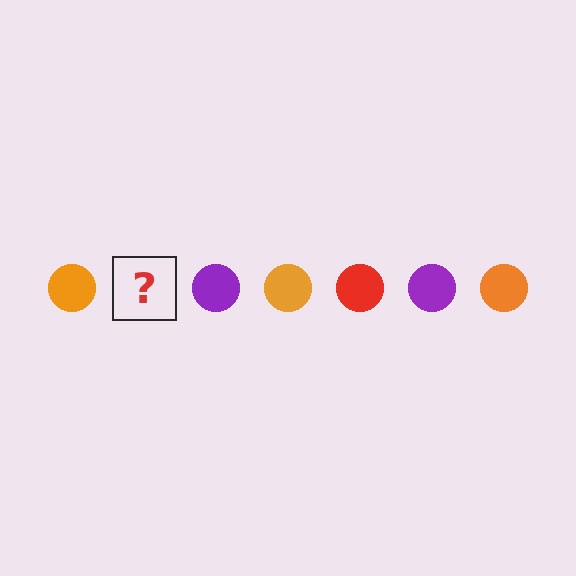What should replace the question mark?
The question mark should be replaced with a red circle.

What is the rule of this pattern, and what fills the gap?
The rule is that the pattern cycles through orange, red, purple circles. The gap should be filled with a red circle.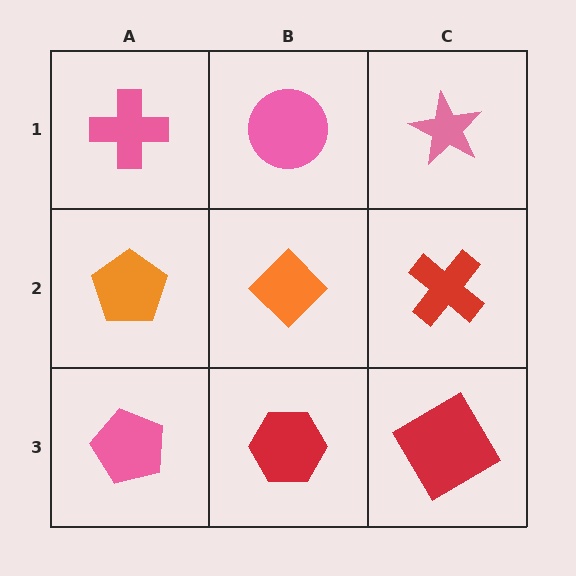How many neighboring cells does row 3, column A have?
2.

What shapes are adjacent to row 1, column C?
A red cross (row 2, column C), a pink circle (row 1, column B).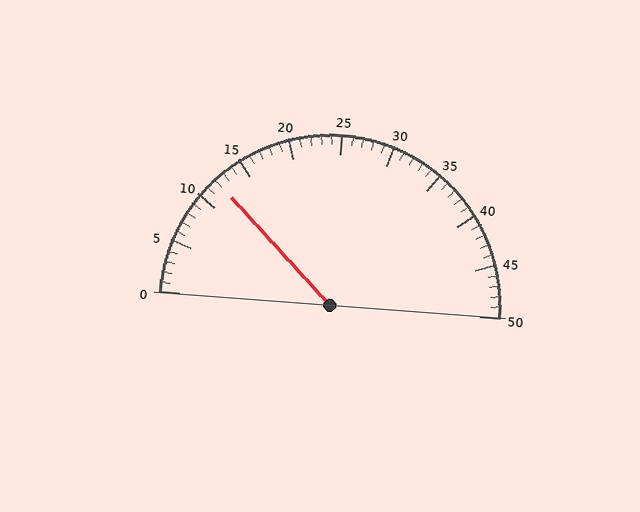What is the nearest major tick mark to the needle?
The nearest major tick mark is 10.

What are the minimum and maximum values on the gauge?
The gauge ranges from 0 to 50.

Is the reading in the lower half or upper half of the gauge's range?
The reading is in the lower half of the range (0 to 50).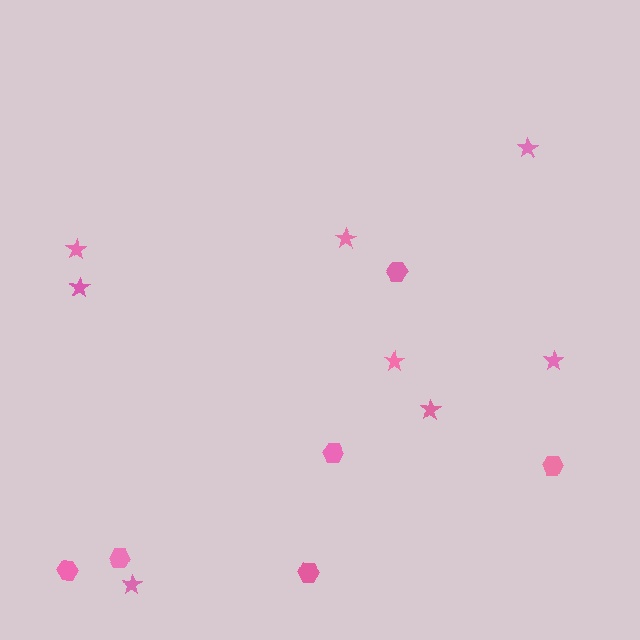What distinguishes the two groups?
There are 2 groups: one group of stars (8) and one group of hexagons (6).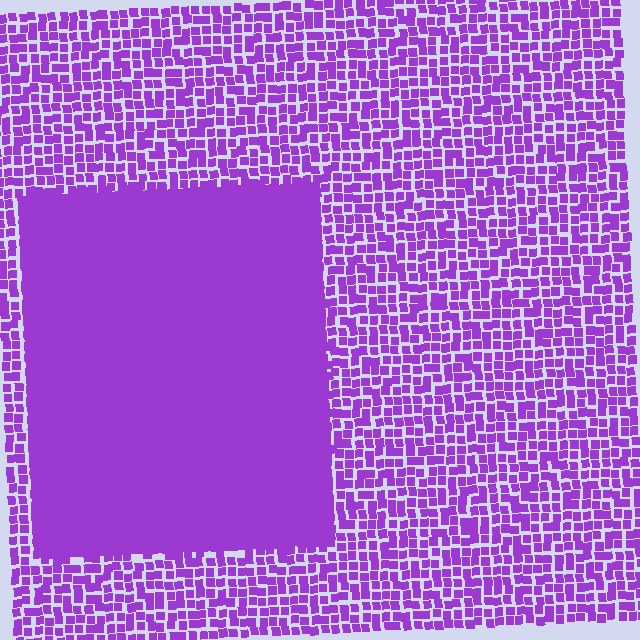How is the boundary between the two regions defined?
The boundary is defined by a change in element density (approximately 2.8x ratio). All elements are the same color, size, and shape.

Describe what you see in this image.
The image contains small purple elements arranged at two different densities. A rectangle-shaped region is visible where the elements are more densely packed than the surrounding area.